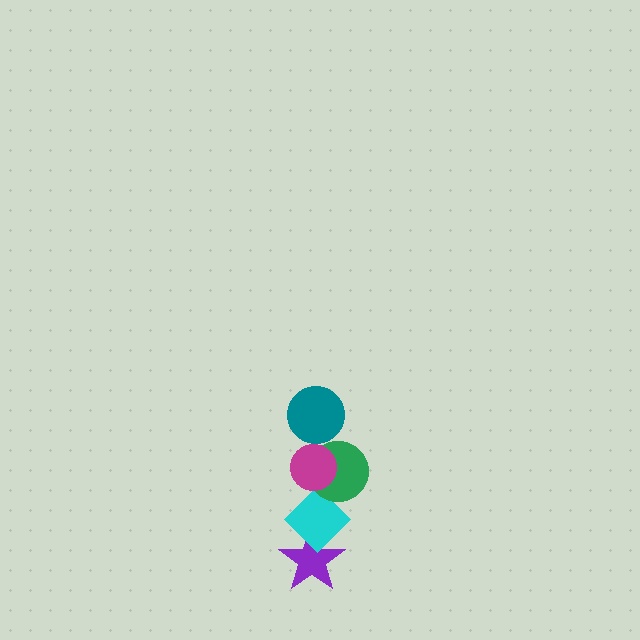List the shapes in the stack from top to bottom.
From top to bottom: the teal circle, the magenta circle, the green circle, the cyan diamond, the purple star.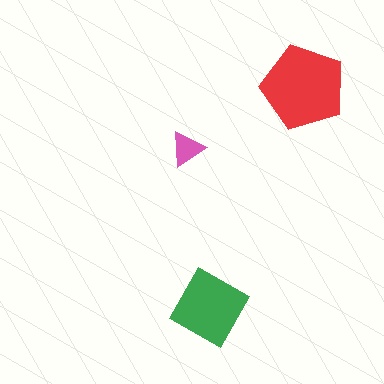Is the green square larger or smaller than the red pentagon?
Smaller.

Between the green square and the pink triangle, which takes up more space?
The green square.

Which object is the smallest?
The pink triangle.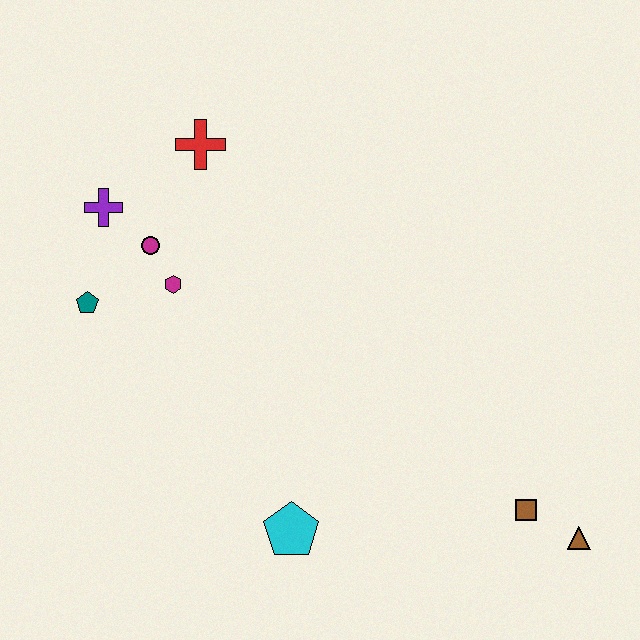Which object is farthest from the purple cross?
The brown triangle is farthest from the purple cross.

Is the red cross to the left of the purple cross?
No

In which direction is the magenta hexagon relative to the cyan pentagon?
The magenta hexagon is above the cyan pentagon.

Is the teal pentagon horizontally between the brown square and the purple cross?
No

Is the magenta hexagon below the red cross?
Yes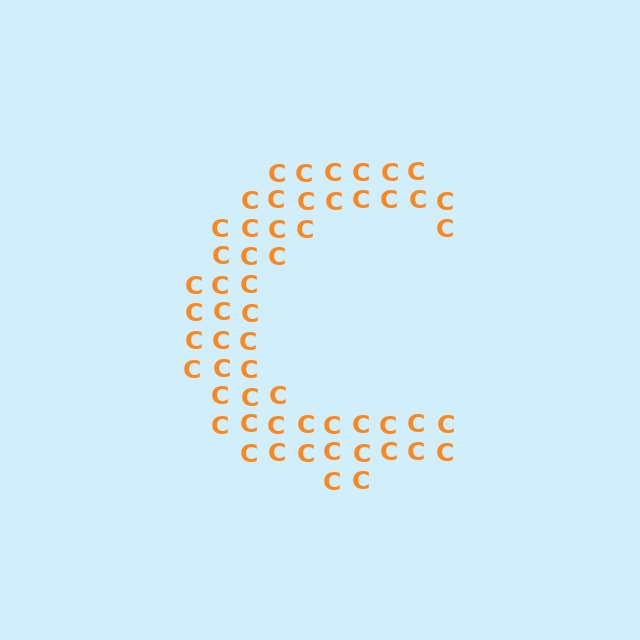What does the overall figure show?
The overall figure shows the letter C.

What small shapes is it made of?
It is made of small letter C's.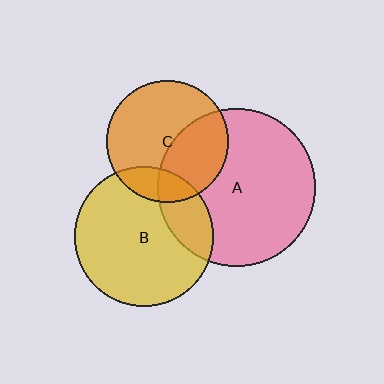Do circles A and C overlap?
Yes.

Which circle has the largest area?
Circle A (pink).